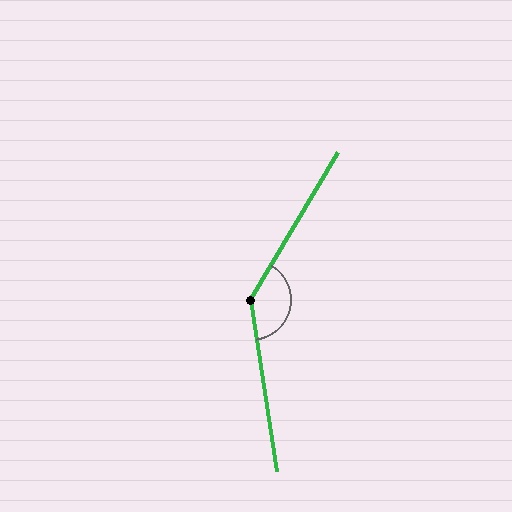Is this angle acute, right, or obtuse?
It is obtuse.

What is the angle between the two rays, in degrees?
Approximately 141 degrees.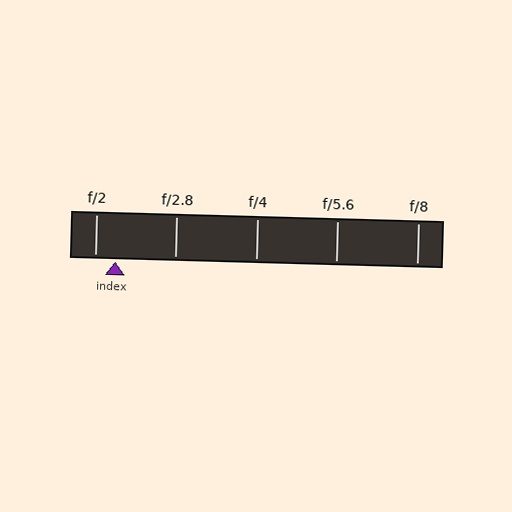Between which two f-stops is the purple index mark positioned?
The index mark is between f/2 and f/2.8.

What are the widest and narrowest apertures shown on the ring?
The widest aperture shown is f/2 and the narrowest is f/8.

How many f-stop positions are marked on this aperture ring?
There are 5 f-stop positions marked.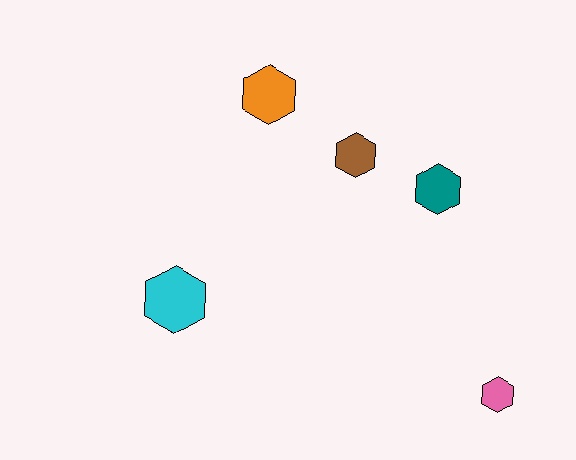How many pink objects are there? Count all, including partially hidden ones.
There is 1 pink object.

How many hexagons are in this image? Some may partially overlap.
There are 5 hexagons.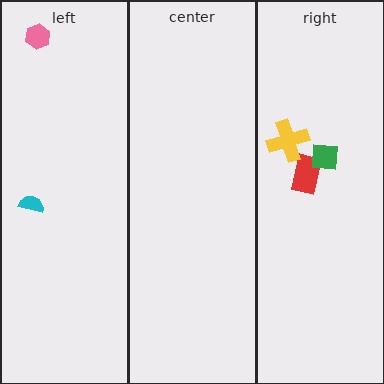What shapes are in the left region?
The pink hexagon, the cyan semicircle.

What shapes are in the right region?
The red rectangle, the green square, the yellow cross.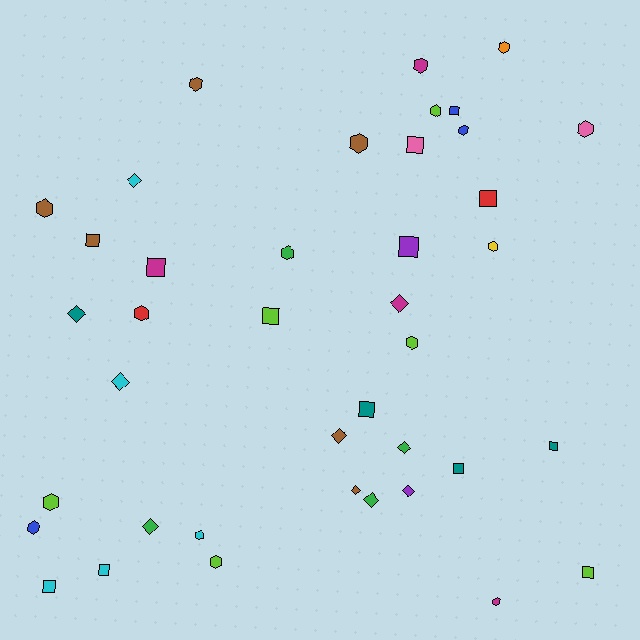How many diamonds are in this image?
There are 10 diamonds.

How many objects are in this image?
There are 40 objects.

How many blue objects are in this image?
There are 3 blue objects.